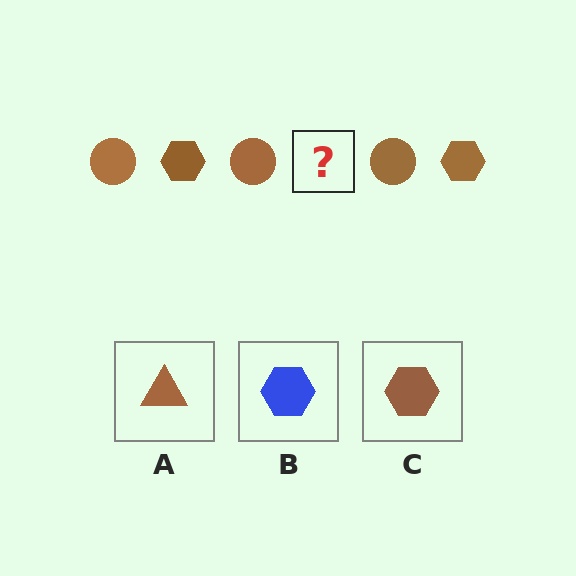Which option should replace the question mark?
Option C.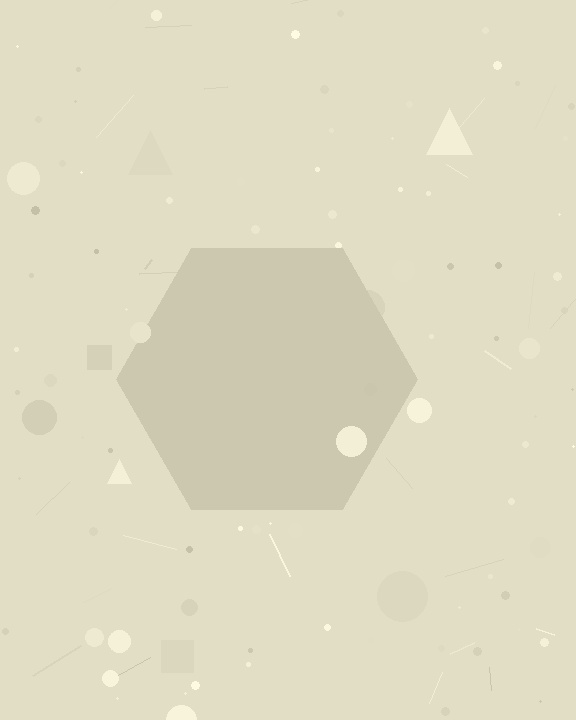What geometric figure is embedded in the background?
A hexagon is embedded in the background.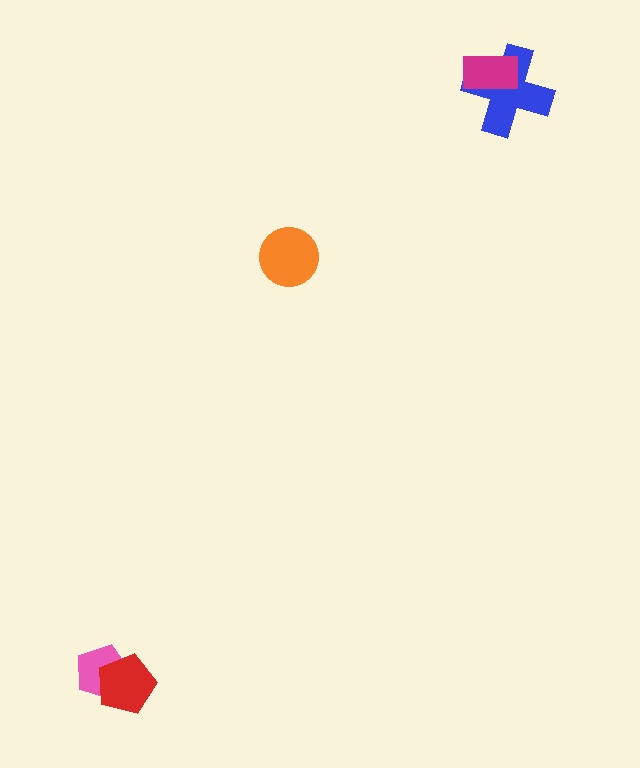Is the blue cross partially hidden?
Yes, it is partially covered by another shape.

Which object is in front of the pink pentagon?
The red pentagon is in front of the pink pentagon.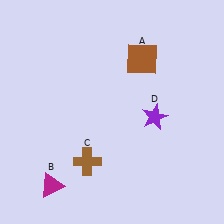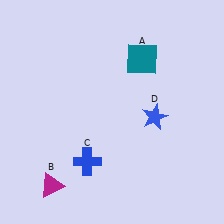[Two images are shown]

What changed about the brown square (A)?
In Image 1, A is brown. In Image 2, it changed to teal.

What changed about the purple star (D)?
In Image 1, D is purple. In Image 2, it changed to blue.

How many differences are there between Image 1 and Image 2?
There are 3 differences between the two images.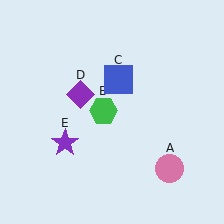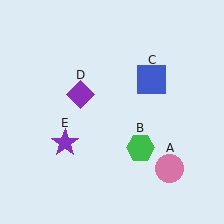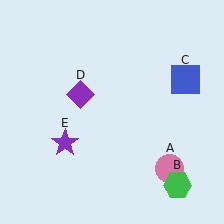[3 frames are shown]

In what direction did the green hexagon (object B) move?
The green hexagon (object B) moved down and to the right.